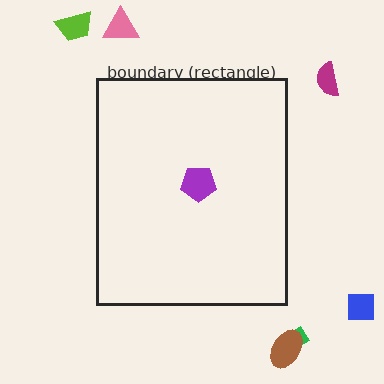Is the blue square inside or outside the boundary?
Outside.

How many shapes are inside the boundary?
1 inside, 6 outside.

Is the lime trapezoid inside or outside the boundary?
Outside.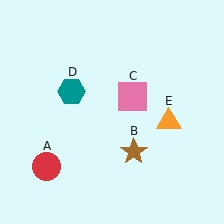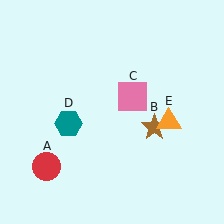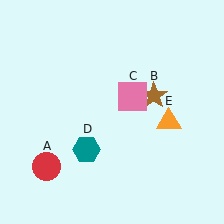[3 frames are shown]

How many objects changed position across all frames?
2 objects changed position: brown star (object B), teal hexagon (object D).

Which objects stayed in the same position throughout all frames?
Red circle (object A) and pink square (object C) and orange triangle (object E) remained stationary.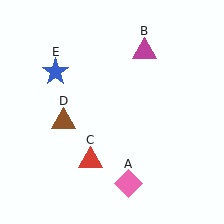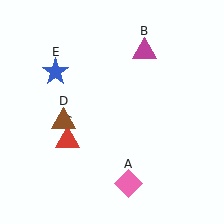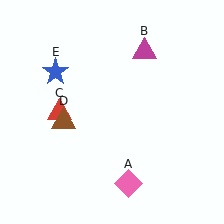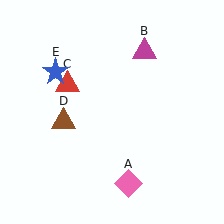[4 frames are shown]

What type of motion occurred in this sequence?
The red triangle (object C) rotated clockwise around the center of the scene.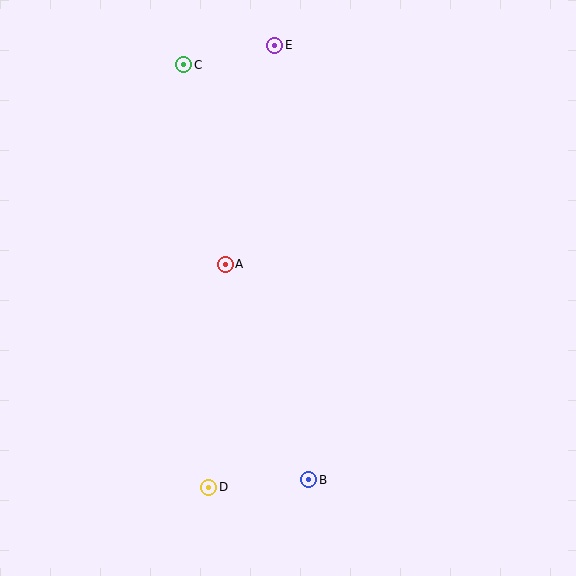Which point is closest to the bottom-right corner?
Point B is closest to the bottom-right corner.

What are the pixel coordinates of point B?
Point B is at (309, 480).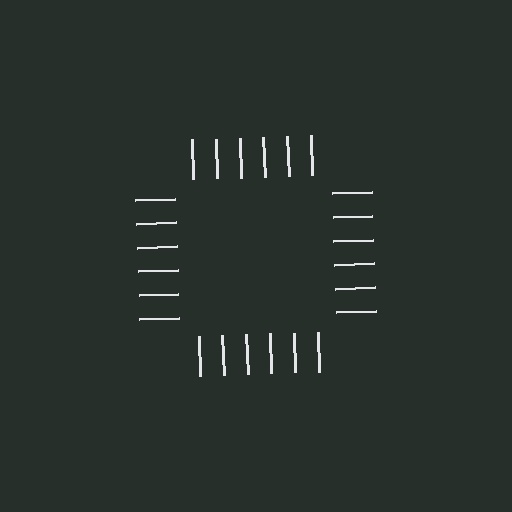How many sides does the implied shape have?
4 sides — the line-ends trace a square.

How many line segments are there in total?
24 — 6 along each of the 4 edges.